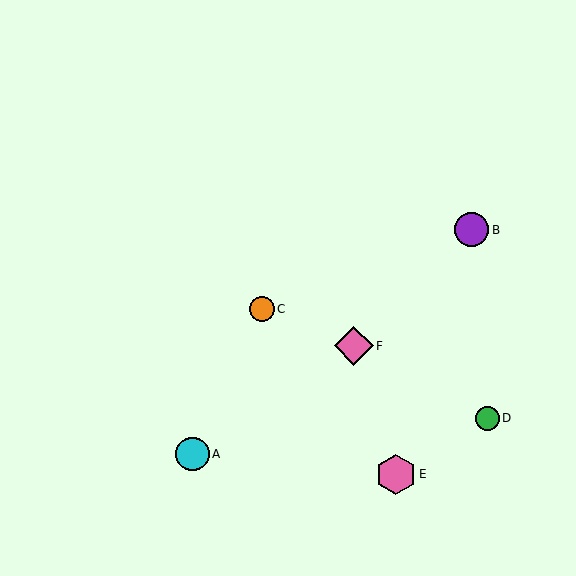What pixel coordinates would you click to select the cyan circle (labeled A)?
Click at (193, 454) to select the cyan circle A.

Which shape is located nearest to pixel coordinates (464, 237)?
The purple circle (labeled B) at (472, 230) is nearest to that location.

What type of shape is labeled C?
Shape C is an orange circle.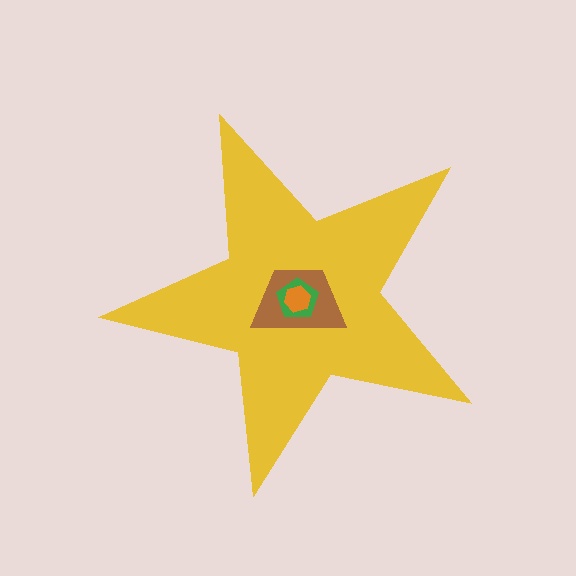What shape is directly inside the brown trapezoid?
The green pentagon.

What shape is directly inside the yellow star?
The brown trapezoid.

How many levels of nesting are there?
4.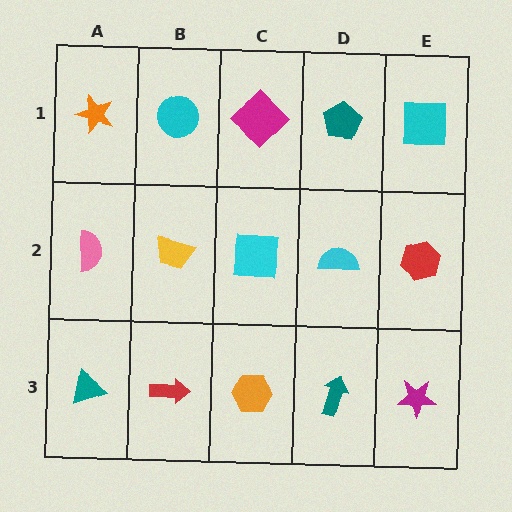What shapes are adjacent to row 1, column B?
A yellow trapezoid (row 2, column B), an orange star (row 1, column A), a magenta diamond (row 1, column C).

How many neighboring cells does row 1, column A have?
2.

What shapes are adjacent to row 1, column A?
A pink semicircle (row 2, column A), a cyan circle (row 1, column B).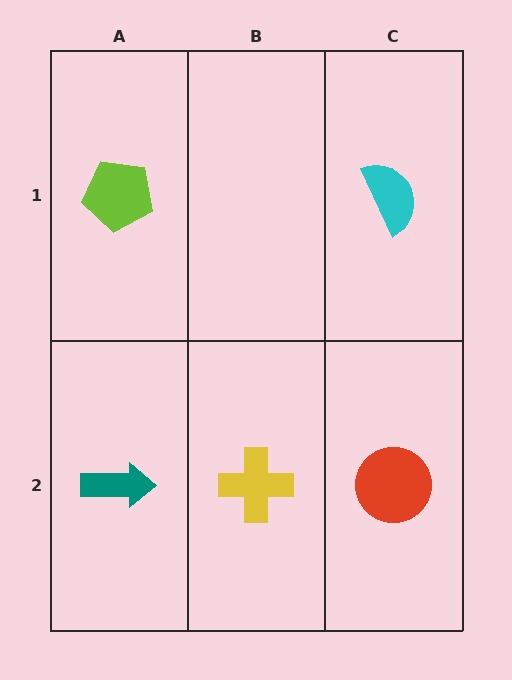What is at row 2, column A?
A teal arrow.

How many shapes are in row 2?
3 shapes.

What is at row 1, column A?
A lime pentagon.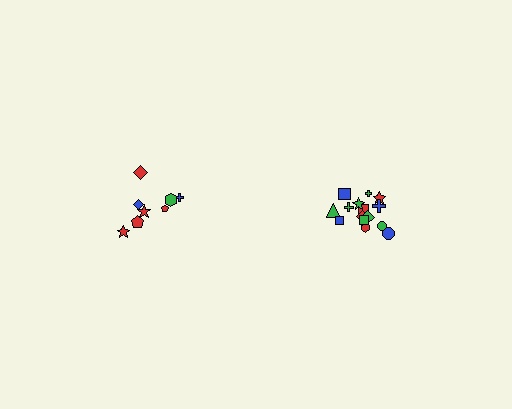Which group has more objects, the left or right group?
The right group.